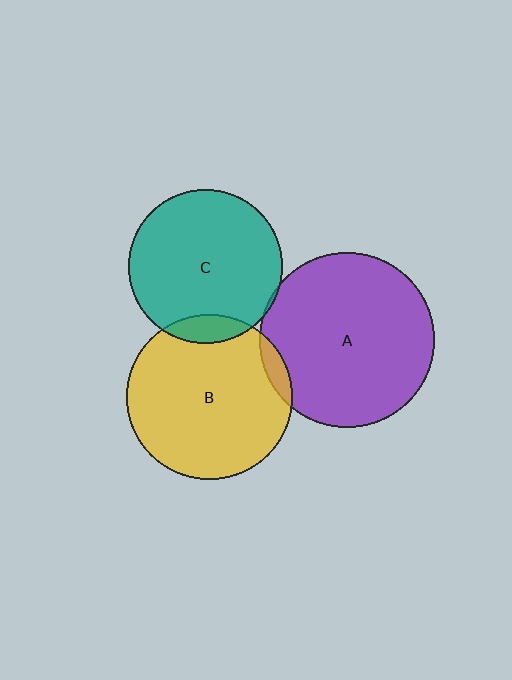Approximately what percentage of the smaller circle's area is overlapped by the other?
Approximately 5%.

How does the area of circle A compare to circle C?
Approximately 1.3 times.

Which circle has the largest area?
Circle A (purple).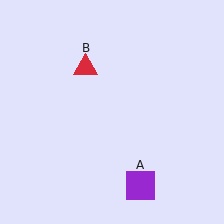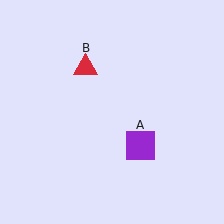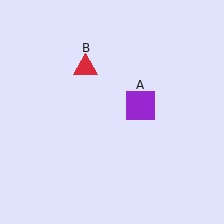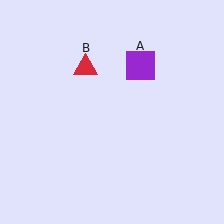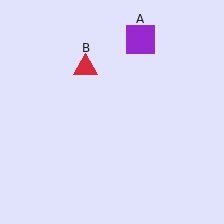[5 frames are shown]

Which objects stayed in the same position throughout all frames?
Red triangle (object B) remained stationary.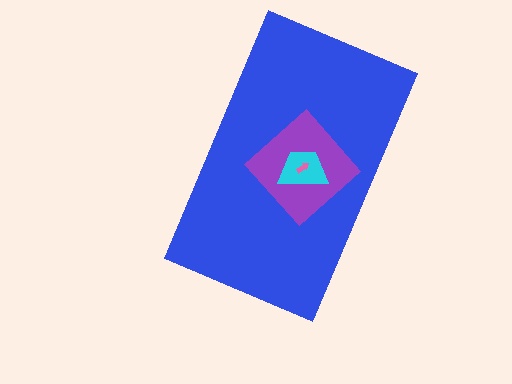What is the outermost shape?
The blue rectangle.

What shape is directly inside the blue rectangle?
The purple diamond.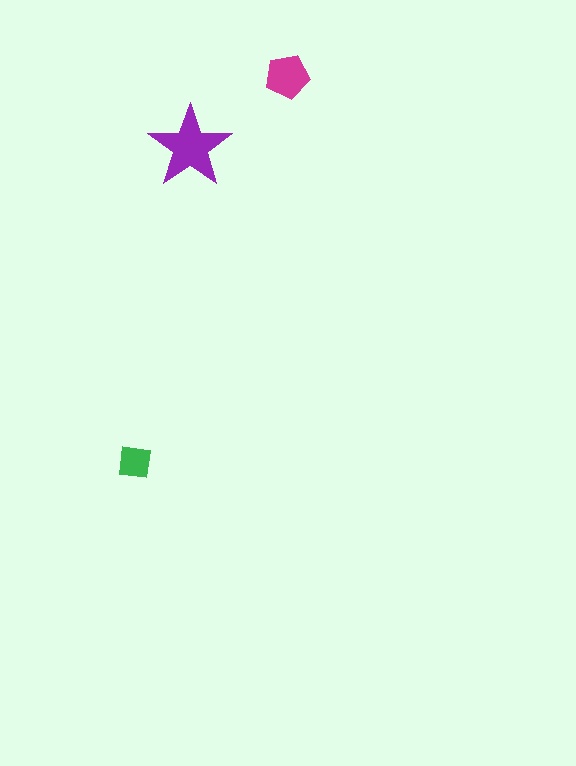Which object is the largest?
The purple star.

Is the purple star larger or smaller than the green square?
Larger.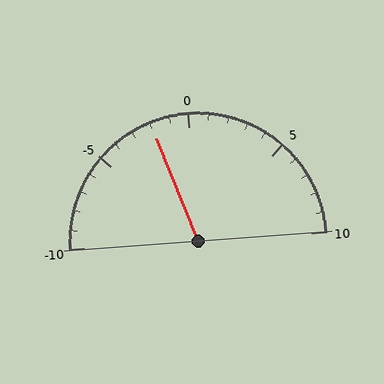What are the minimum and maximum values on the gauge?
The gauge ranges from -10 to 10.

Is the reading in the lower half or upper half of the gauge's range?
The reading is in the lower half of the range (-10 to 10).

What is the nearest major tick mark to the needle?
The nearest major tick mark is 0.